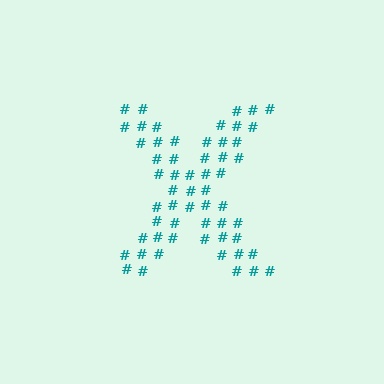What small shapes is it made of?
It is made of small hash symbols.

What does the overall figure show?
The overall figure shows the letter X.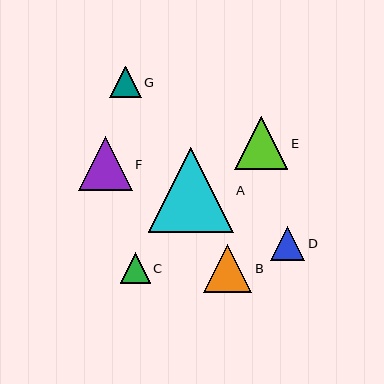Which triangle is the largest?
Triangle A is the largest with a size of approximately 85 pixels.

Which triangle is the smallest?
Triangle C is the smallest with a size of approximately 30 pixels.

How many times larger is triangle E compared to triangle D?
Triangle E is approximately 1.5 times the size of triangle D.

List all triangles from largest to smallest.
From largest to smallest: A, F, E, B, D, G, C.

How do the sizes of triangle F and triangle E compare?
Triangle F and triangle E are approximately the same size.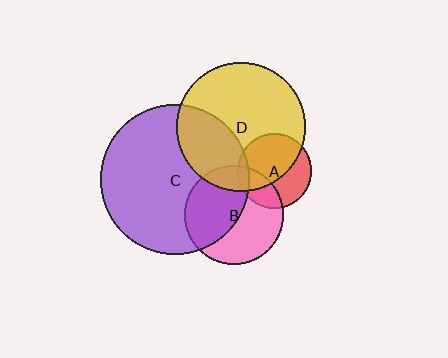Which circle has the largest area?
Circle C (purple).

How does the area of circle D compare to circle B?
Approximately 1.7 times.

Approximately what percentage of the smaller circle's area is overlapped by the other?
Approximately 50%.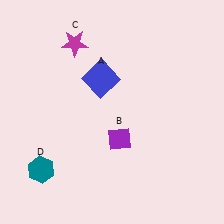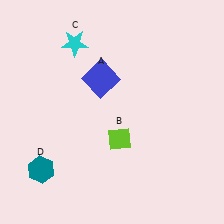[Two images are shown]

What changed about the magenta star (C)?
In Image 1, C is magenta. In Image 2, it changed to cyan.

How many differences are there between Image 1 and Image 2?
There are 2 differences between the two images.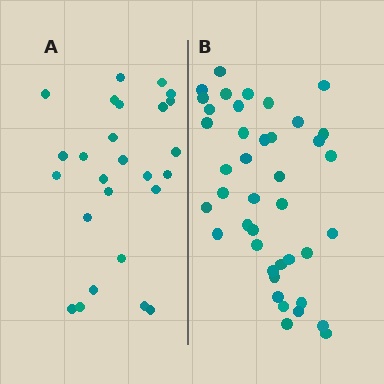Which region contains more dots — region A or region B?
Region B (the right region) has more dots.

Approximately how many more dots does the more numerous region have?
Region B has approximately 15 more dots than region A.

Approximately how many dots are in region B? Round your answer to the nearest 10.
About 40 dots. (The exact count is 41, which rounds to 40.)